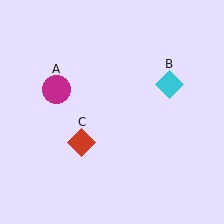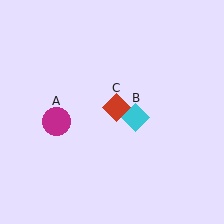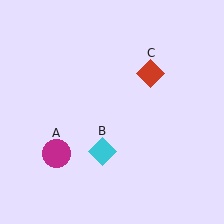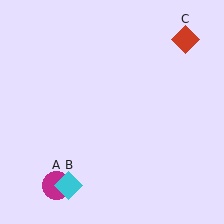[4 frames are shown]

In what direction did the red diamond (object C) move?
The red diamond (object C) moved up and to the right.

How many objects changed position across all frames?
3 objects changed position: magenta circle (object A), cyan diamond (object B), red diamond (object C).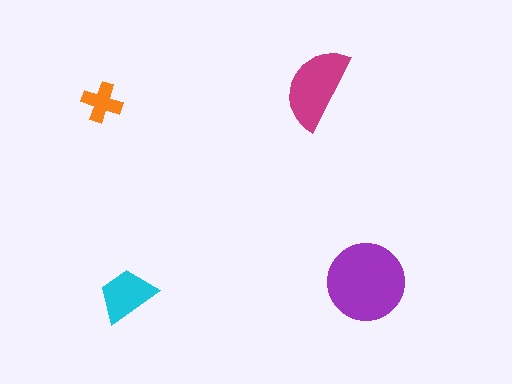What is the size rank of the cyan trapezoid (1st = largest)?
3rd.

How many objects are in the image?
There are 4 objects in the image.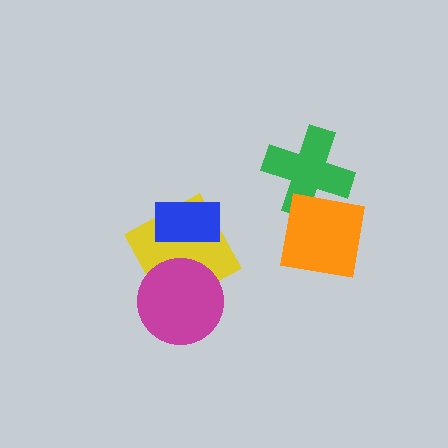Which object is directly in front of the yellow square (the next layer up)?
The blue rectangle is directly in front of the yellow square.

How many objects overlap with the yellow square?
2 objects overlap with the yellow square.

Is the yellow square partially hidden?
Yes, it is partially covered by another shape.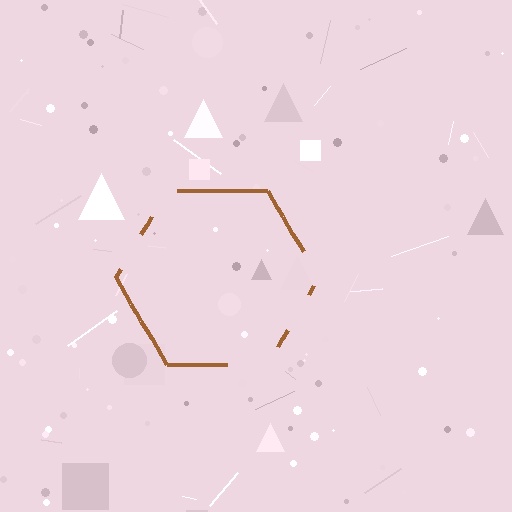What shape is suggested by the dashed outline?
The dashed outline suggests a hexagon.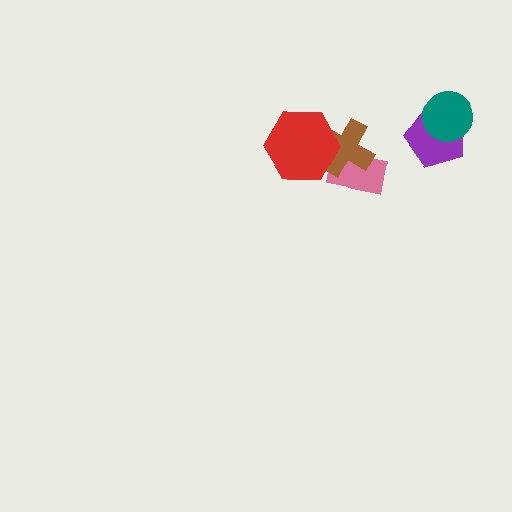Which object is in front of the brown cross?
The red hexagon is in front of the brown cross.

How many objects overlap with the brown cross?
2 objects overlap with the brown cross.